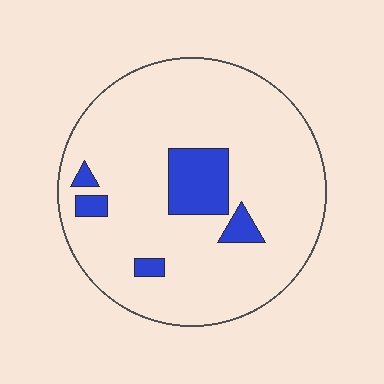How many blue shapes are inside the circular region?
5.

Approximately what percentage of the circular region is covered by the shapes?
Approximately 10%.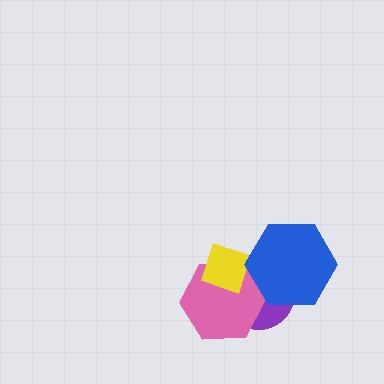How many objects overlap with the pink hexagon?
3 objects overlap with the pink hexagon.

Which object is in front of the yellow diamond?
The blue hexagon is in front of the yellow diamond.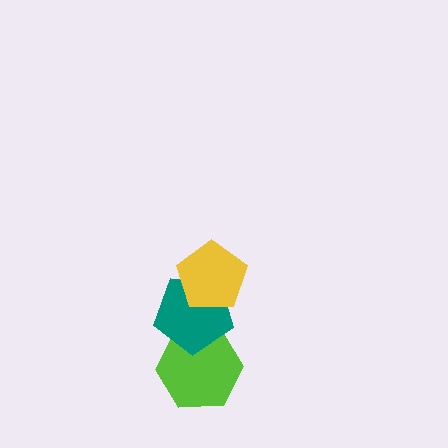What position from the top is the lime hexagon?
The lime hexagon is 3rd from the top.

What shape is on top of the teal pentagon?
The yellow pentagon is on top of the teal pentagon.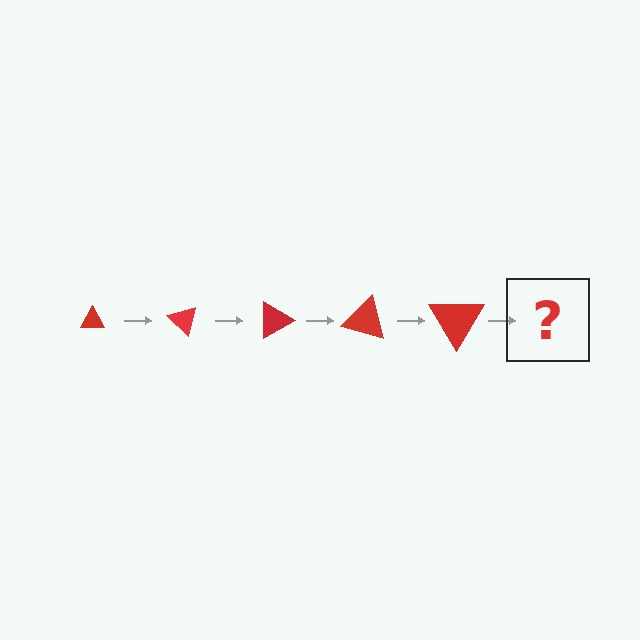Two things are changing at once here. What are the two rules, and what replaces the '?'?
The two rules are that the triangle grows larger each step and it rotates 45 degrees each step. The '?' should be a triangle, larger than the previous one and rotated 225 degrees from the start.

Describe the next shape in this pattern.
It should be a triangle, larger than the previous one and rotated 225 degrees from the start.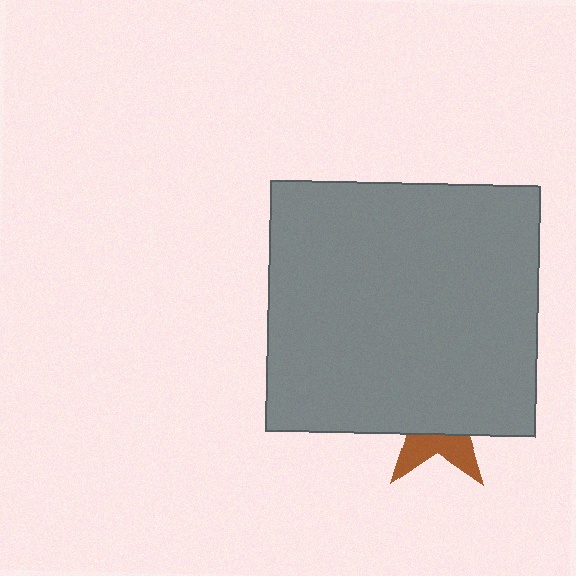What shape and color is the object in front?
The object in front is a gray rectangle.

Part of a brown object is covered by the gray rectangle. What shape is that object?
It is a star.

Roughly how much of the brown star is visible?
A small part of it is visible (roughly 33%).